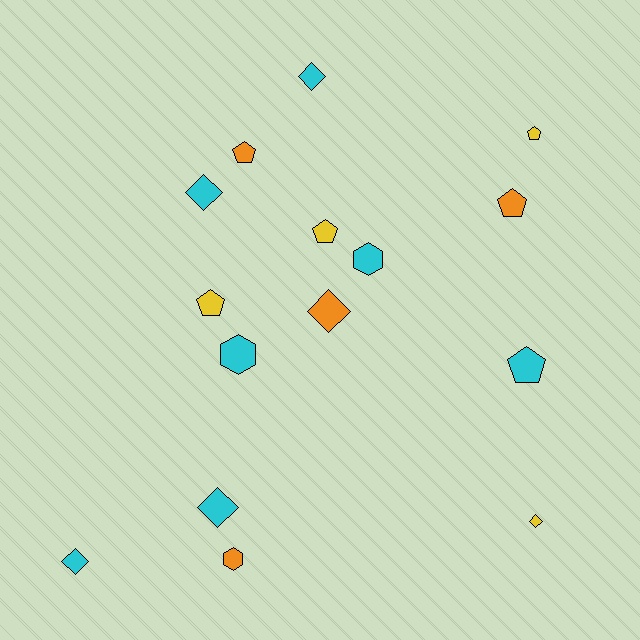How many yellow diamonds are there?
There is 1 yellow diamond.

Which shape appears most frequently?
Diamond, with 6 objects.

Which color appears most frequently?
Cyan, with 7 objects.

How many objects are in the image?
There are 15 objects.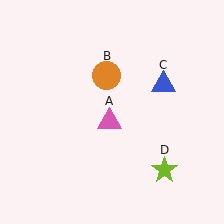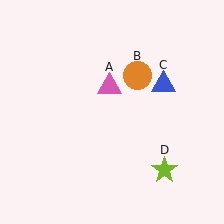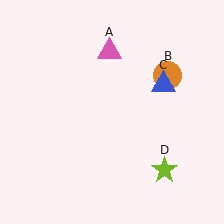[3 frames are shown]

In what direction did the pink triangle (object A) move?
The pink triangle (object A) moved up.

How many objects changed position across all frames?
2 objects changed position: pink triangle (object A), orange circle (object B).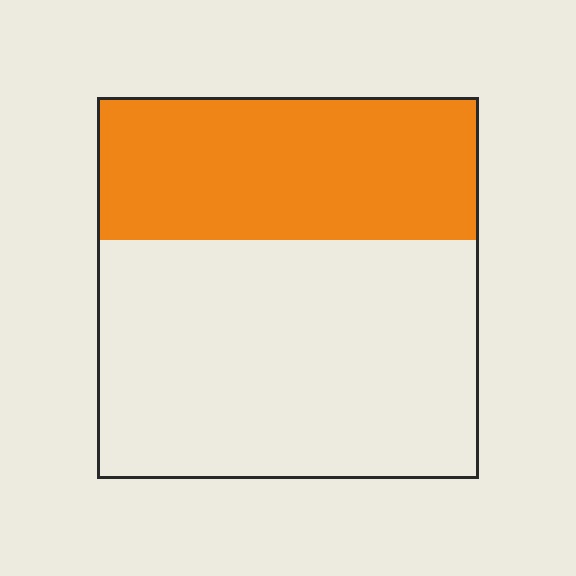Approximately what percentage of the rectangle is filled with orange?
Approximately 35%.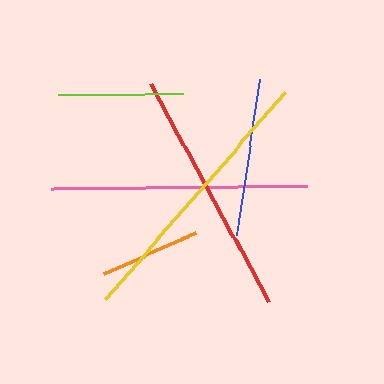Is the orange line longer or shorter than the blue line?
The blue line is longer than the orange line.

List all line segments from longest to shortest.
From longest to shortest: yellow, pink, red, blue, lime, orange.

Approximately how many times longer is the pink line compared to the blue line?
The pink line is approximately 1.6 times the length of the blue line.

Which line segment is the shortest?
The orange line is the shortest at approximately 101 pixels.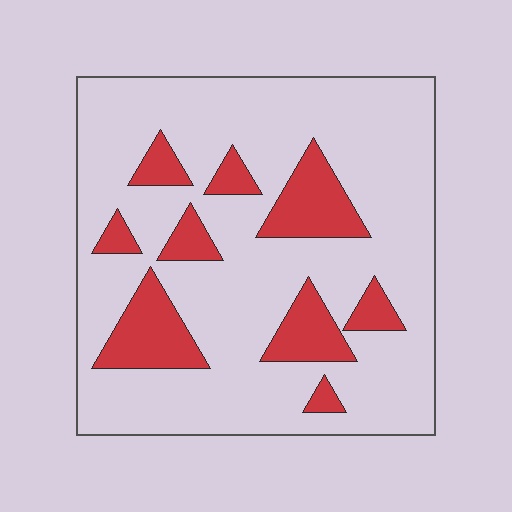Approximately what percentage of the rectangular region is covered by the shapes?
Approximately 20%.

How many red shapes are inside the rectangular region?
9.